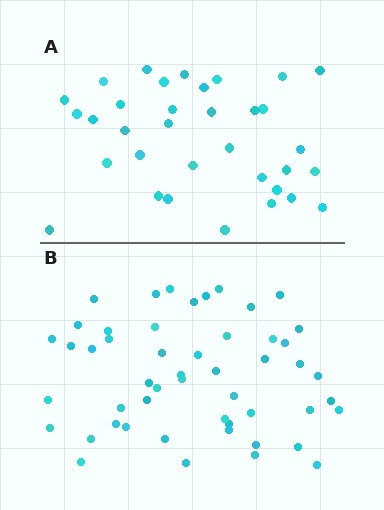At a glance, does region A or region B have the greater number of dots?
Region B (the bottom region) has more dots.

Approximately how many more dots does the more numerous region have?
Region B has approximately 15 more dots than region A.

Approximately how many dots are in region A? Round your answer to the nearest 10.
About 30 dots. (The exact count is 34, which rounds to 30.)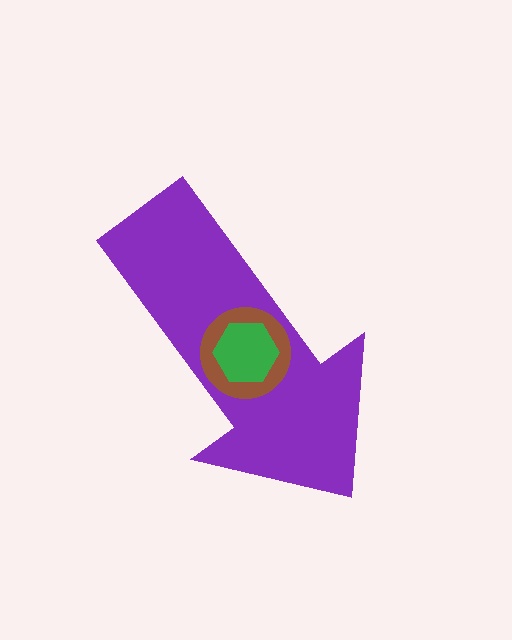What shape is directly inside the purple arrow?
The brown circle.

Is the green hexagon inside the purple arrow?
Yes.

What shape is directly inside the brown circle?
The green hexagon.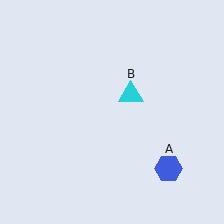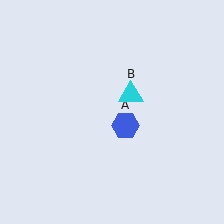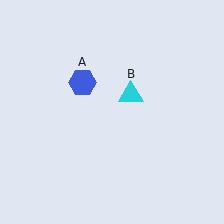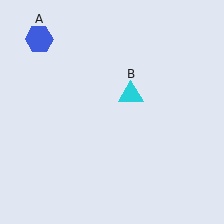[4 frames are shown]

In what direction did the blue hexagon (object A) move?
The blue hexagon (object A) moved up and to the left.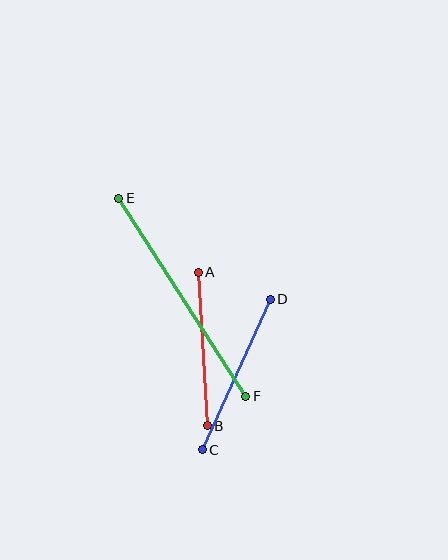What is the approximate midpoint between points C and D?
The midpoint is at approximately (236, 375) pixels.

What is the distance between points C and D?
The distance is approximately 165 pixels.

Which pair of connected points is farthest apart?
Points E and F are farthest apart.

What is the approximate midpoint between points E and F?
The midpoint is at approximately (182, 297) pixels.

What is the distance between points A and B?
The distance is approximately 154 pixels.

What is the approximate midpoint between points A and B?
The midpoint is at approximately (203, 349) pixels.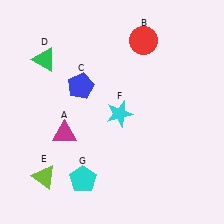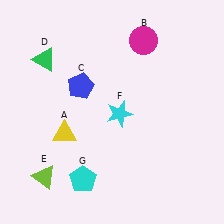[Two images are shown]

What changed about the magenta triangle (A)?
In Image 1, A is magenta. In Image 2, it changed to yellow.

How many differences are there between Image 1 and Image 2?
There are 2 differences between the two images.